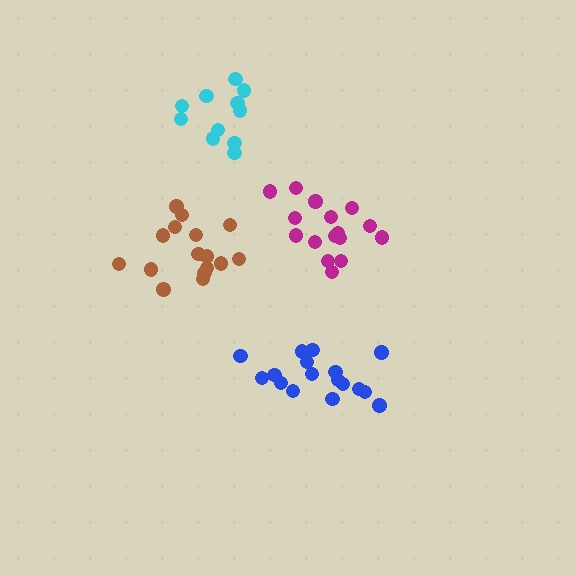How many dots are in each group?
Group 1: 16 dots, Group 2: 17 dots, Group 3: 11 dots, Group 4: 16 dots (60 total).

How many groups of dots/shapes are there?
There are 4 groups.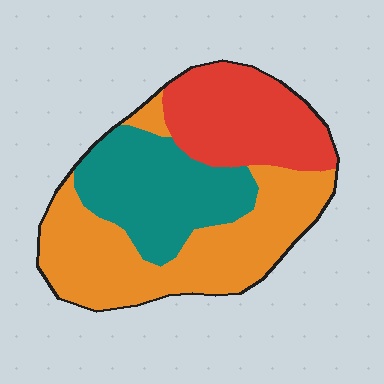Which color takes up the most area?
Orange, at roughly 45%.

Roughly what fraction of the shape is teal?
Teal covers roughly 30% of the shape.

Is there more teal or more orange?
Orange.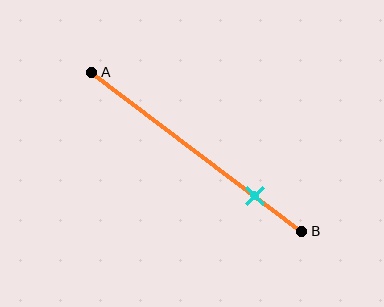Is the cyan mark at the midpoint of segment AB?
No, the mark is at about 80% from A, not at the 50% midpoint.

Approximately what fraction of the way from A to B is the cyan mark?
The cyan mark is approximately 80% of the way from A to B.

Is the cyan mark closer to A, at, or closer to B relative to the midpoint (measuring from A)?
The cyan mark is closer to point B than the midpoint of segment AB.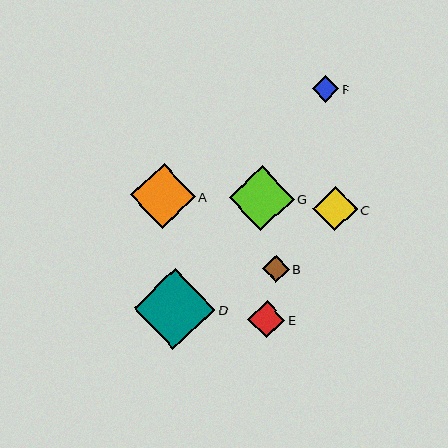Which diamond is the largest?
Diamond D is the largest with a size of approximately 81 pixels.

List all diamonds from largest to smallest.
From largest to smallest: D, G, A, C, E, B, F.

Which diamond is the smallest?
Diamond F is the smallest with a size of approximately 26 pixels.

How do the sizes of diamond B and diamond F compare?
Diamond B and diamond F are approximately the same size.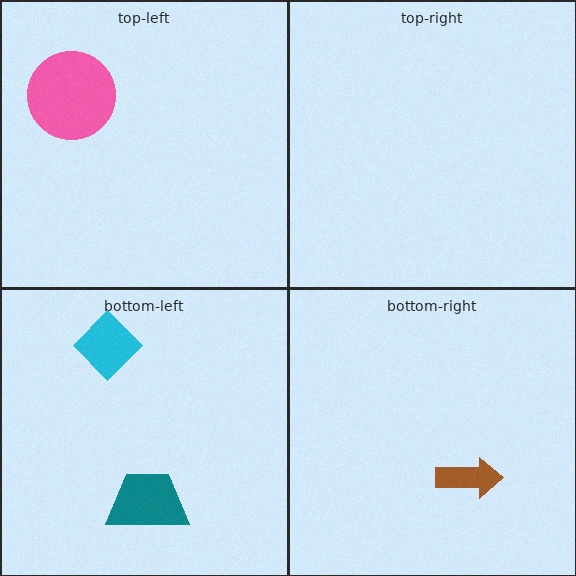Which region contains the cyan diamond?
The bottom-left region.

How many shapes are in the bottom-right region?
1.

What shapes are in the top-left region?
The pink circle.